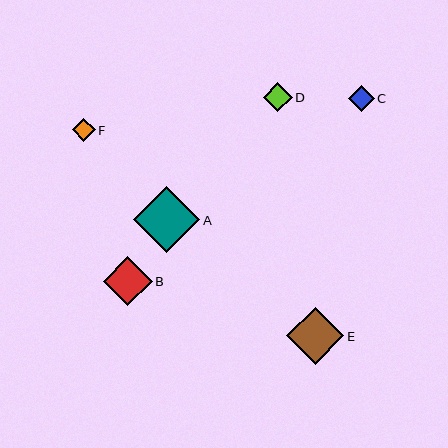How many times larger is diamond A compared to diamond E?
Diamond A is approximately 1.2 times the size of diamond E.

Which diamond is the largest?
Diamond A is the largest with a size of approximately 66 pixels.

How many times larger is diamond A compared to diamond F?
Diamond A is approximately 2.9 times the size of diamond F.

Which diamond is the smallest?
Diamond F is the smallest with a size of approximately 23 pixels.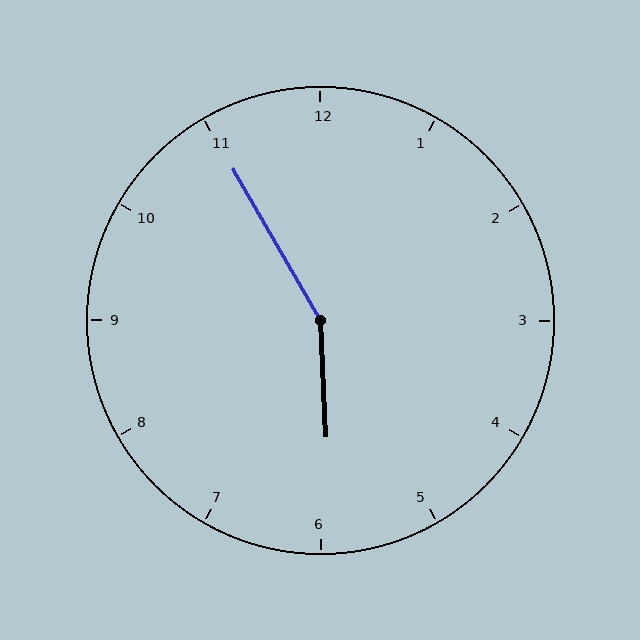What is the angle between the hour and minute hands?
Approximately 152 degrees.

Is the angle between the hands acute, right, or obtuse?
It is obtuse.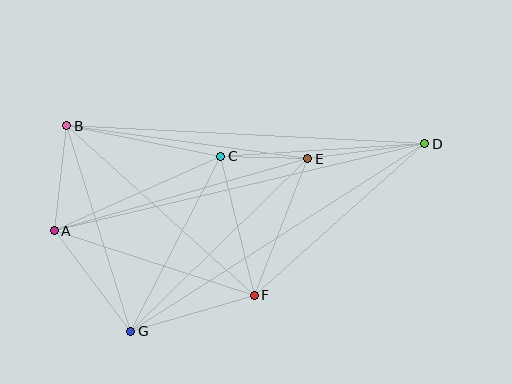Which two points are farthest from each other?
Points A and D are farthest from each other.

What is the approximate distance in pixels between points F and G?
The distance between F and G is approximately 129 pixels.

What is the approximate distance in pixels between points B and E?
The distance between B and E is approximately 243 pixels.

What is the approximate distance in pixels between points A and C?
The distance between A and C is approximately 182 pixels.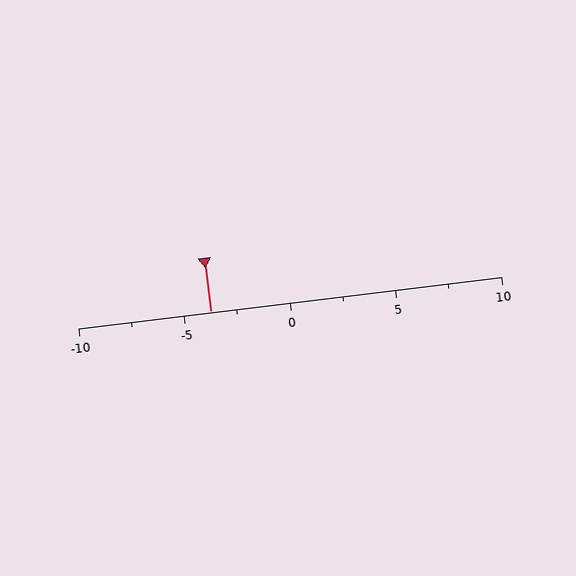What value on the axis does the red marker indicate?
The marker indicates approximately -3.8.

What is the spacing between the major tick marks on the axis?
The major ticks are spaced 5 apart.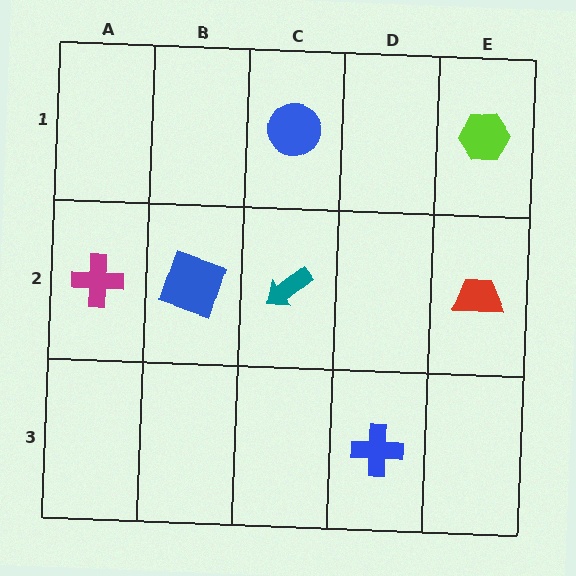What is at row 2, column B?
A blue square.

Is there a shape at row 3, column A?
No, that cell is empty.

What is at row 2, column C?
A teal arrow.